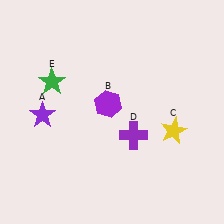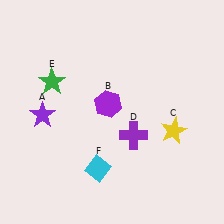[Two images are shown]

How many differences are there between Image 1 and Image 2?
There is 1 difference between the two images.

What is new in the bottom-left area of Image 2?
A cyan diamond (F) was added in the bottom-left area of Image 2.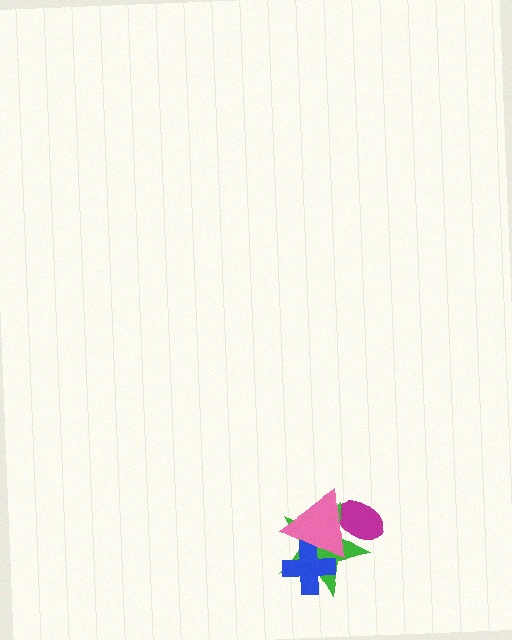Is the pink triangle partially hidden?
No, no other shape covers it.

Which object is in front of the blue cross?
The pink triangle is in front of the blue cross.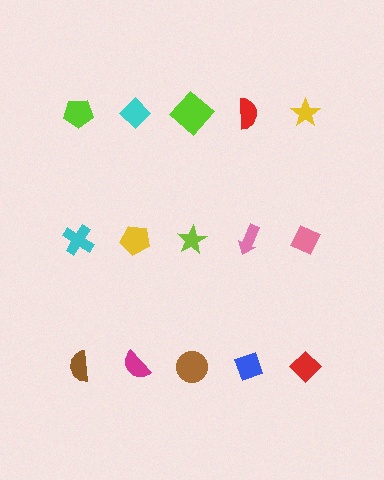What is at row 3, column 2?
A magenta semicircle.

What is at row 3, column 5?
A red diamond.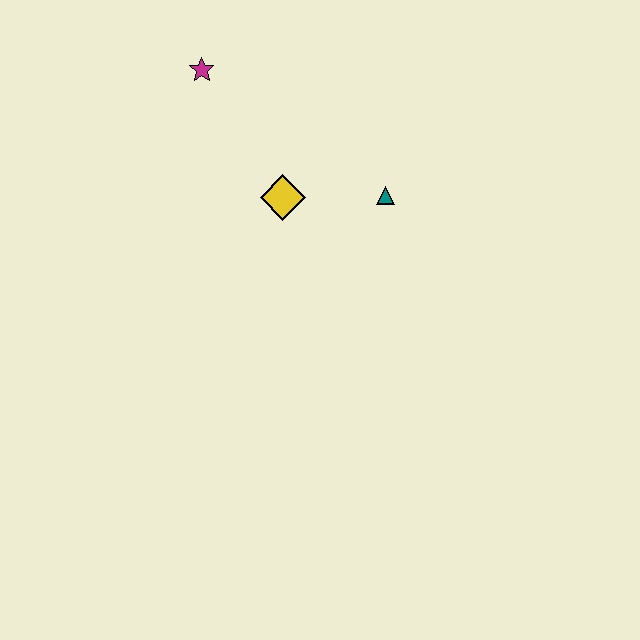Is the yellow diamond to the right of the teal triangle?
No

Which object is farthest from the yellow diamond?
The magenta star is farthest from the yellow diamond.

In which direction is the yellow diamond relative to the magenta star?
The yellow diamond is below the magenta star.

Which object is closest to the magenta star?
The yellow diamond is closest to the magenta star.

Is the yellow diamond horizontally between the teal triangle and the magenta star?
Yes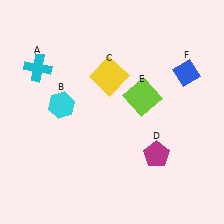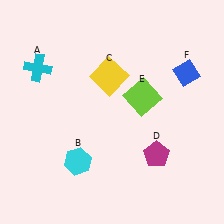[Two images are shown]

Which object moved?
The cyan hexagon (B) moved down.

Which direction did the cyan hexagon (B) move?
The cyan hexagon (B) moved down.